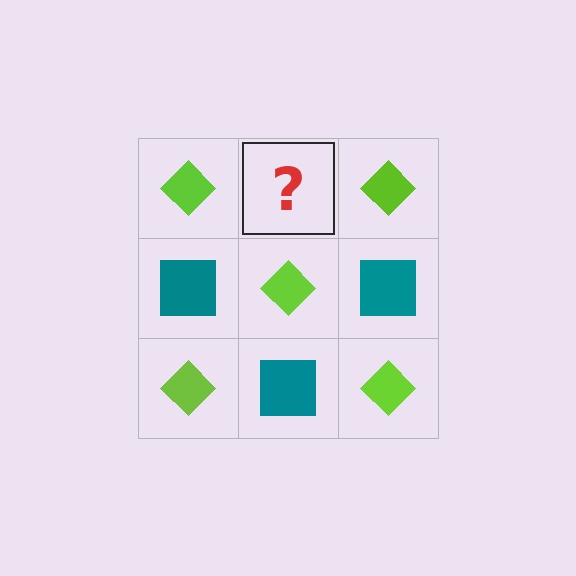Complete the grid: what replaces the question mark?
The question mark should be replaced with a teal square.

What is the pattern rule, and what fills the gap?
The rule is that it alternates lime diamond and teal square in a checkerboard pattern. The gap should be filled with a teal square.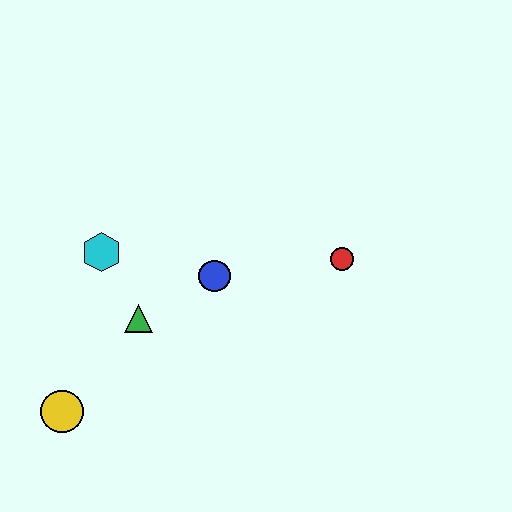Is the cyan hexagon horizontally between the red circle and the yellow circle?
Yes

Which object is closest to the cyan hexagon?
The green triangle is closest to the cyan hexagon.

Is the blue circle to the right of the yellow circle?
Yes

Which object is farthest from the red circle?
The yellow circle is farthest from the red circle.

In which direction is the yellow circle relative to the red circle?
The yellow circle is to the left of the red circle.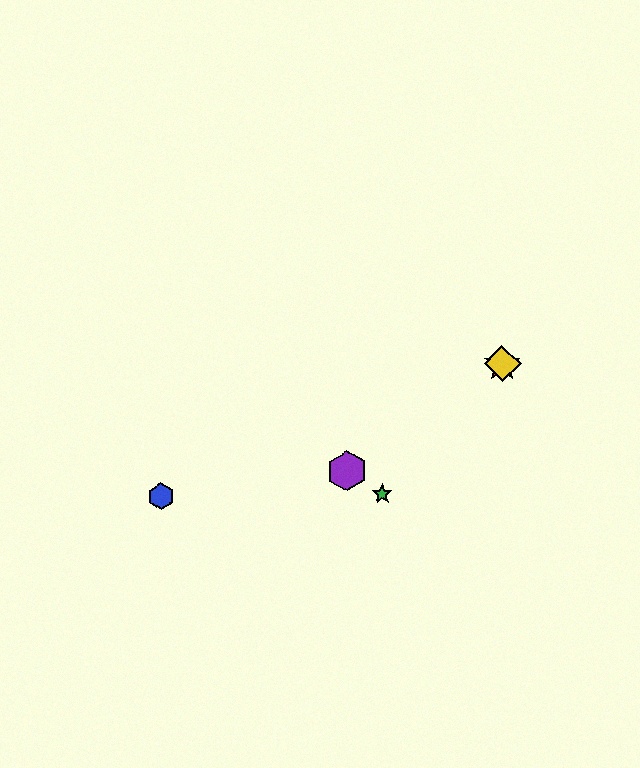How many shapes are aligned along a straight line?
3 shapes (the red star, the blue hexagon, the yellow diamond) are aligned along a straight line.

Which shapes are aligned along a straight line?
The red star, the blue hexagon, the yellow diamond are aligned along a straight line.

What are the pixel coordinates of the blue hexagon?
The blue hexagon is at (161, 497).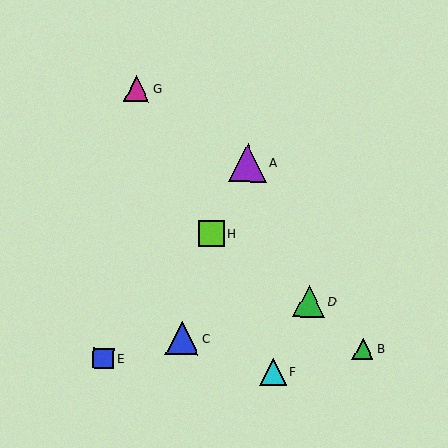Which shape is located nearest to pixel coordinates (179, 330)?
The blue triangle (labeled C) at (182, 338) is nearest to that location.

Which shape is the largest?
The purple triangle (labeled A) is the largest.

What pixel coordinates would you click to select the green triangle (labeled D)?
Click at (309, 301) to select the green triangle D.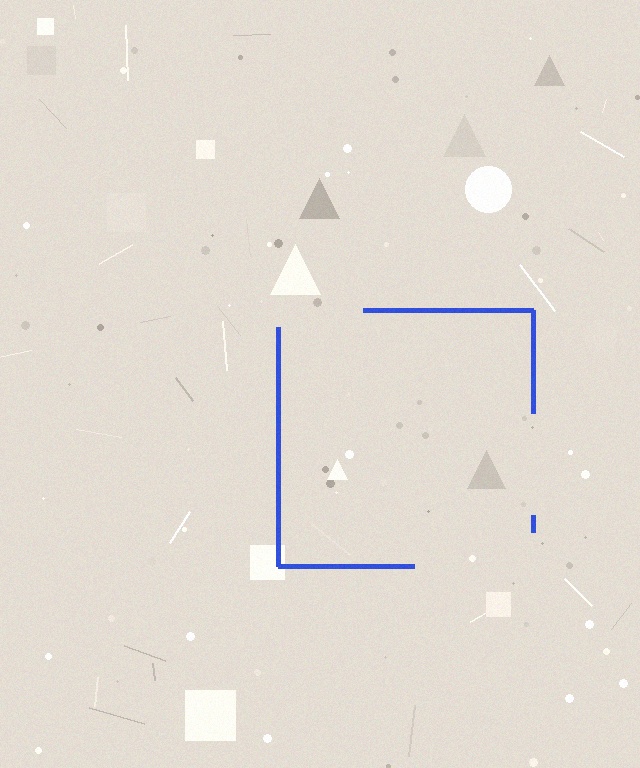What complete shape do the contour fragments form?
The contour fragments form a square.